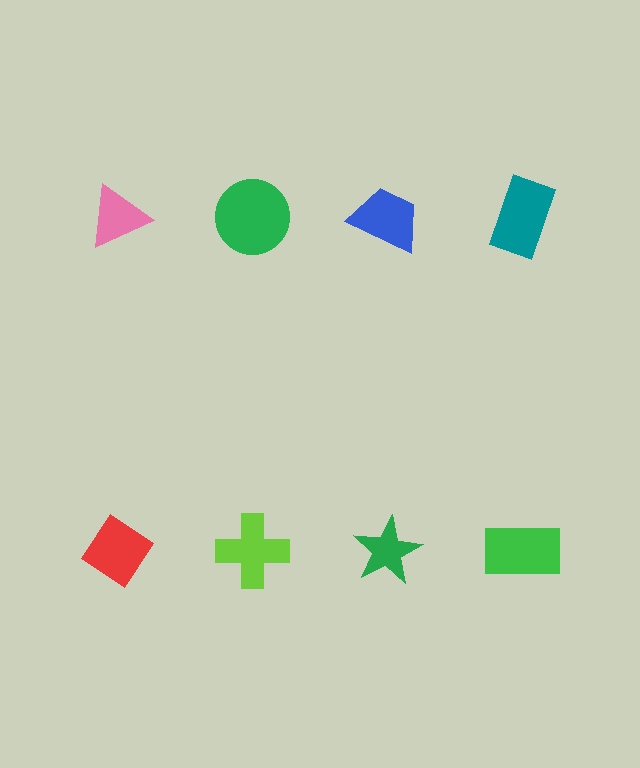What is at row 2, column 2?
A lime cross.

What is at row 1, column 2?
A green circle.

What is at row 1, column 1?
A pink triangle.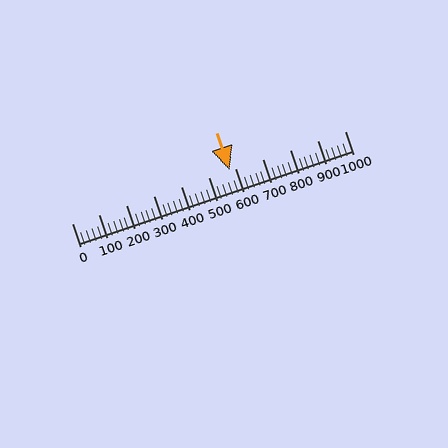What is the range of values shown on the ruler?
The ruler shows values from 0 to 1000.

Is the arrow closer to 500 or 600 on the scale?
The arrow is closer to 600.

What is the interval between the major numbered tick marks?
The major tick marks are spaced 100 units apart.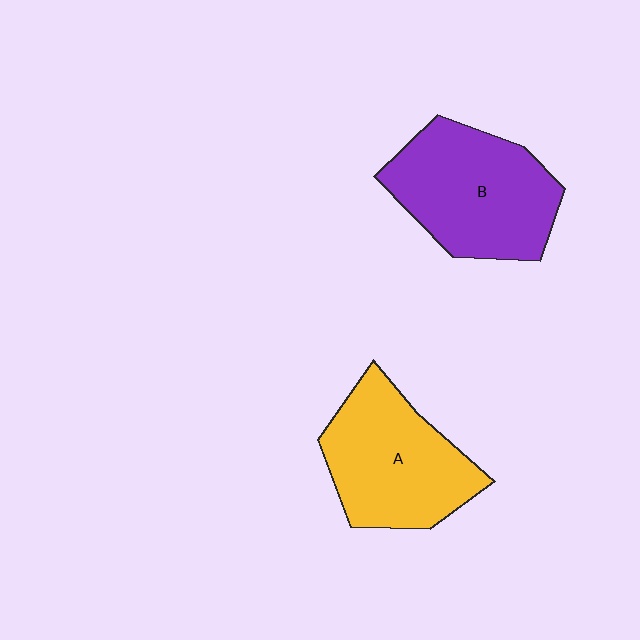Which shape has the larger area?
Shape B (purple).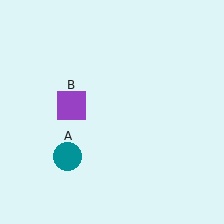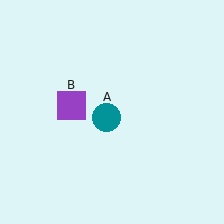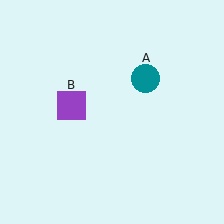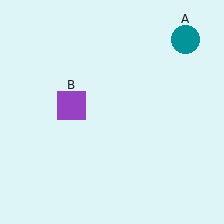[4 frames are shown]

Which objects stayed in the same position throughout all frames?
Purple square (object B) remained stationary.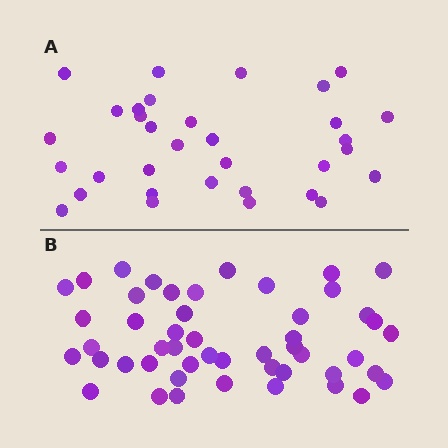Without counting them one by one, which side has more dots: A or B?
Region B (the bottom region) has more dots.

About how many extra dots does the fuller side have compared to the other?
Region B has approximately 15 more dots than region A.